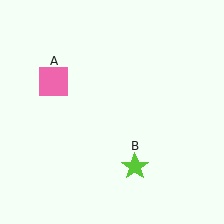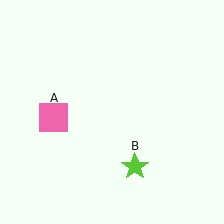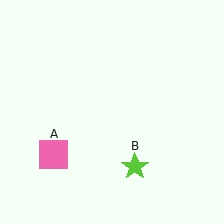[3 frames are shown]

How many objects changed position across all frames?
1 object changed position: pink square (object A).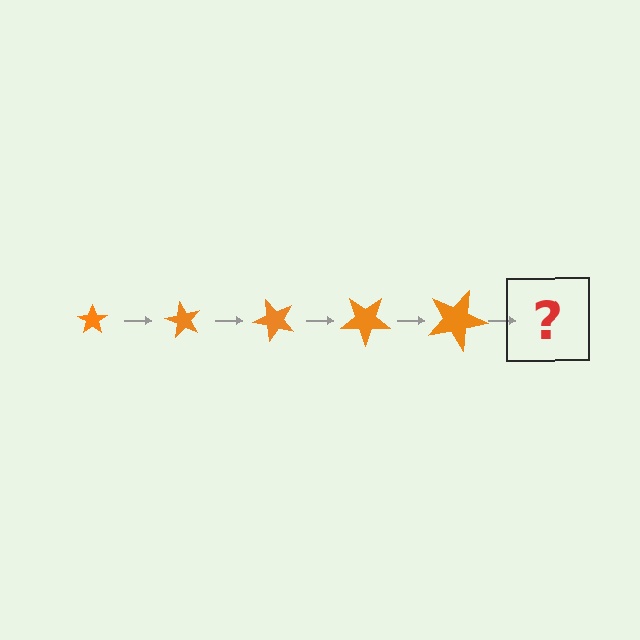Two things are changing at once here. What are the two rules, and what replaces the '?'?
The two rules are that the star grows larger each step and it rotates 60 degrees each step. The '?' should be a star, larger than the previous one and rotated 300 degrees from the start.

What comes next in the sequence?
The next element should be a star, larger than the previous one and rotated 300 degrees from the start.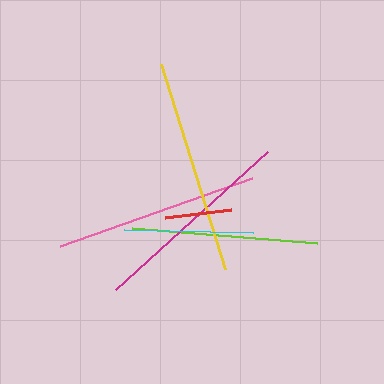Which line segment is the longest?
The yellow line is the longest at approximately 215 pixels.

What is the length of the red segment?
The red segment is approximately 67 pixels long.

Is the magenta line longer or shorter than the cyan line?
The magenta line is longer than the cyan line.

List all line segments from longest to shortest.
From longest to shortest: yellow, magenta, pink, lime, cyan, red.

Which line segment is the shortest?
The red line is the shortest at approximately 67 pixels.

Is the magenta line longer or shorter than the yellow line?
The yellow line is longer than the magenta line.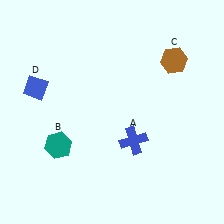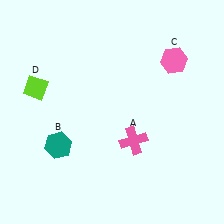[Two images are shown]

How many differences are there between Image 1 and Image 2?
There are 3 differences between the two images.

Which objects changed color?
A changed from blue to pink. C changed from brown to pink. D changed from blue to lime.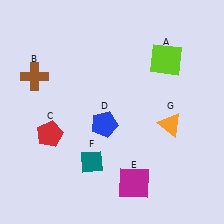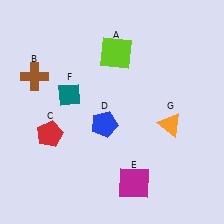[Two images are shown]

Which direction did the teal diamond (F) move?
The teal diamond (F) moved up.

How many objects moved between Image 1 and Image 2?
2 objects moved between the two images.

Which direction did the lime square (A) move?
The lime square (A) moved left.